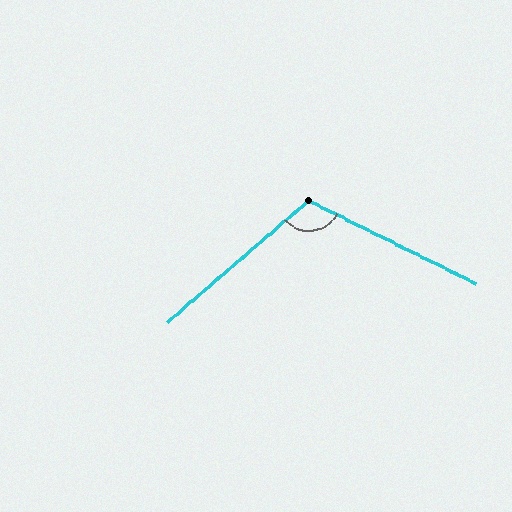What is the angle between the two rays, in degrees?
Approximately 113 degrees.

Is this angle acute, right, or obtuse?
It is obtuse.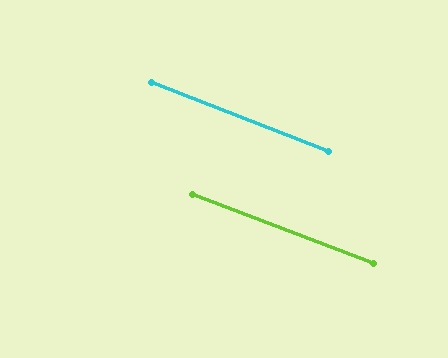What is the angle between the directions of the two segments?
Approximately 0 degrees.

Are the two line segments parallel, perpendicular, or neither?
Parallel — their directions differ by only 0.3°.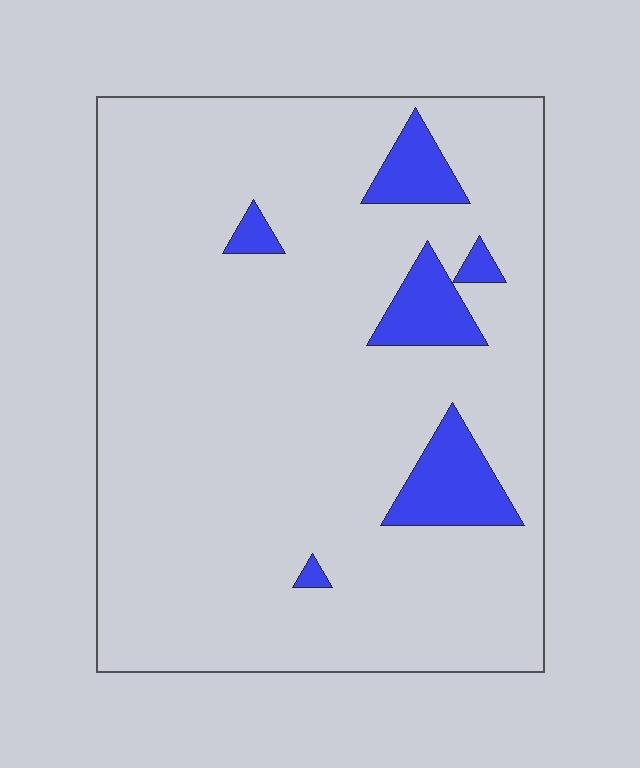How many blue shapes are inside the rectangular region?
6.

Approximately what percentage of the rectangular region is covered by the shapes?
Approximately 10%.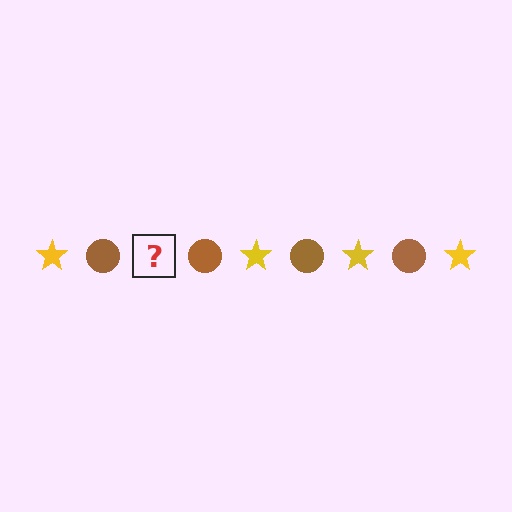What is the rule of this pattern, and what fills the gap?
The rule is that the pattern alternates between yellow star and brown circle. The gap should be filled with a yellow star.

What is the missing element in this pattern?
The missing element is a yellow star.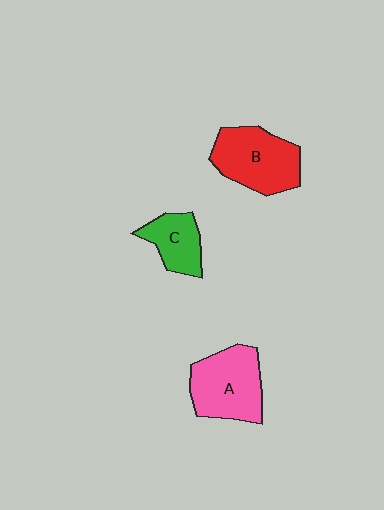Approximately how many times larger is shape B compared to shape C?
Approximately 1.7 times.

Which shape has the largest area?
Shape B (red).